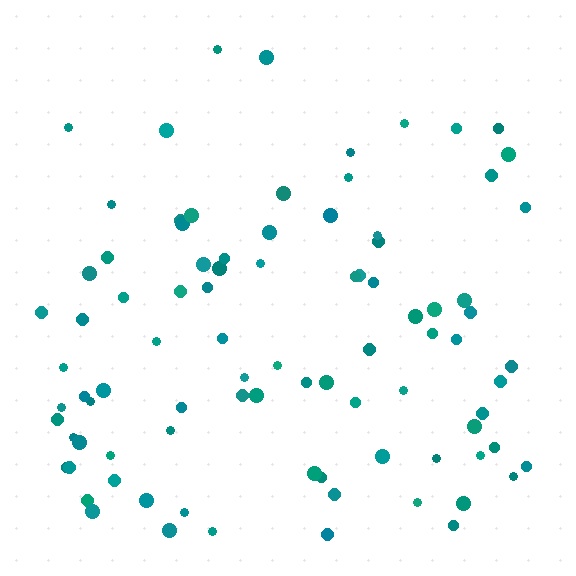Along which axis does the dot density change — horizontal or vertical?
Vertical.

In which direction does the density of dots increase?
From top to bottom, with the bottom side densest.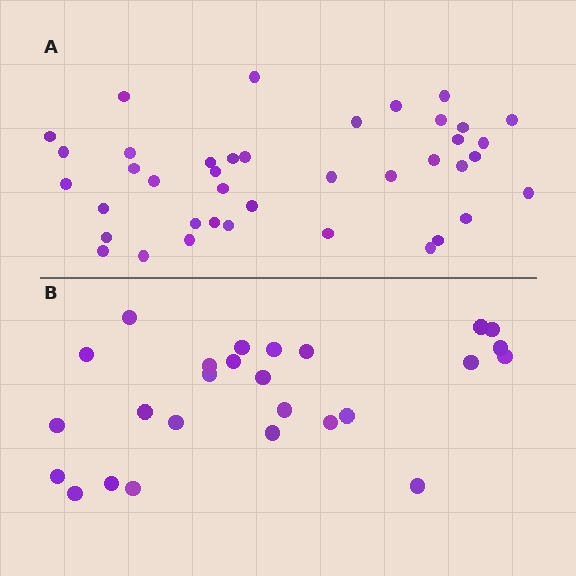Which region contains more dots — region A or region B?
Region A (the top region) has more dots.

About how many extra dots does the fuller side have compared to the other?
Region A has approximately 15 more dots than region B.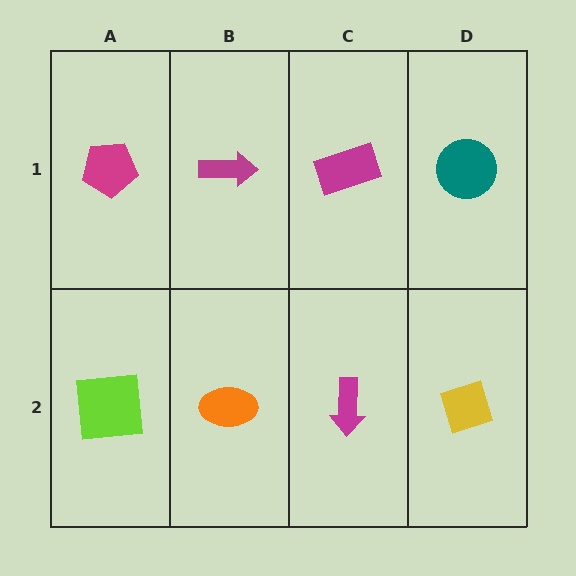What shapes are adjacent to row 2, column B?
A magenta arrow (row 1, column B), a lime square (row 2, column A), a magenta arrow (row 2, column C).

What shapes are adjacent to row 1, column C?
A magenta arrow (row 2, column C), a magenta arrow (row 1, column B), a teal circle (row 1, column D).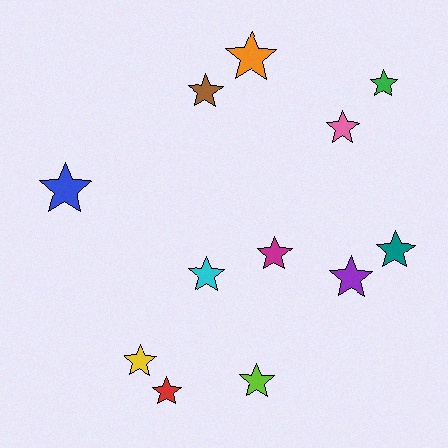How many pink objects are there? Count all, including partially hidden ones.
There is 1 pink object.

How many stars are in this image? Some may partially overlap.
There are 12 stars.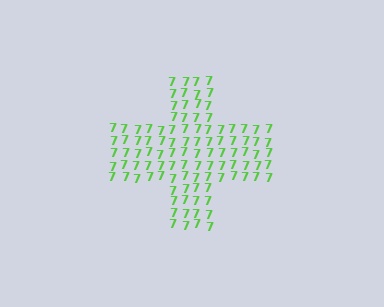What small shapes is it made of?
It is made of small digit 7's.